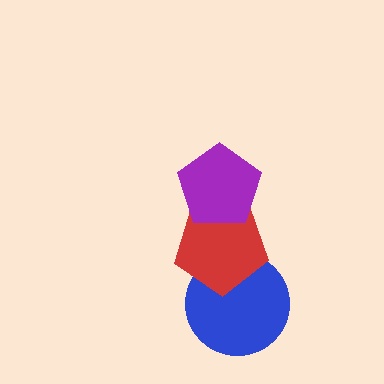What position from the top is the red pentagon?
The red pentagon is 2nd from the top.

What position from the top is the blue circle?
The blue circle is 3rd from the top.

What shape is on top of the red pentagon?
The purple pentagon is on top of the red pentagon.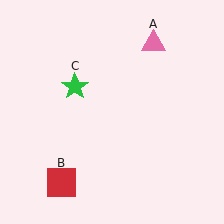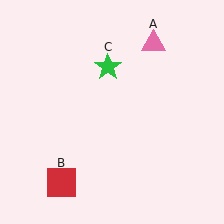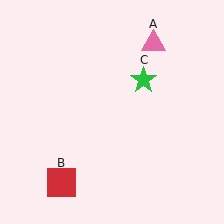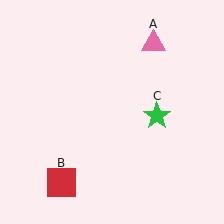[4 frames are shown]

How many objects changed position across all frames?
1 object changed position: green star (object C).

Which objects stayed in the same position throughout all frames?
Pink triangle (object A) and red square (object B) remained stationary.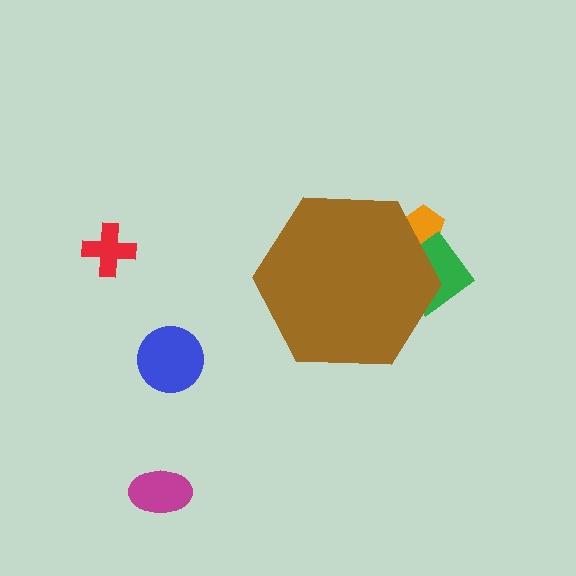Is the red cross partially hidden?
No, the red cross is fully visible.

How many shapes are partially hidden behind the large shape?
2 shapes are partially hidden.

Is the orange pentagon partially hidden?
Yes, the orange pentagon is partially hidden behind the brown hexagon.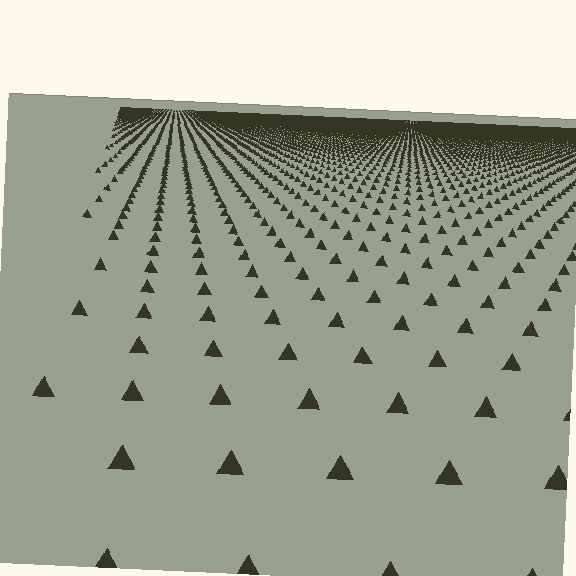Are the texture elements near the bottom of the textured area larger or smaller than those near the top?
Larger. Near the bottom, elements are closer to the viewer and appear at a bigger on-screen size.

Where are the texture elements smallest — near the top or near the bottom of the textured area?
Near the top.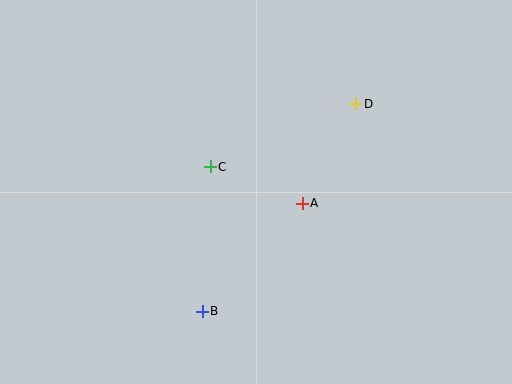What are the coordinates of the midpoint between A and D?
The midpoint between A and D is at (329, 153).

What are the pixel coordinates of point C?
Point C is at (210, 167).